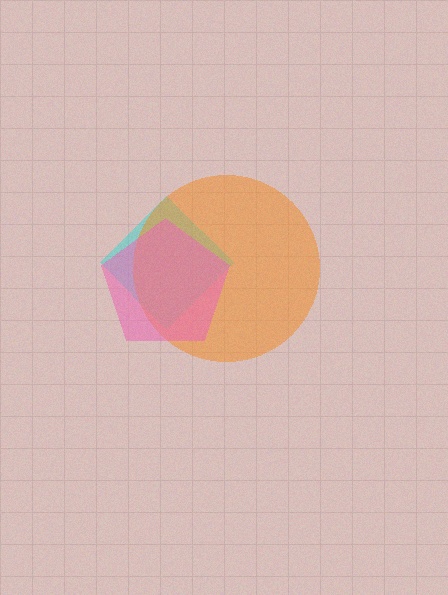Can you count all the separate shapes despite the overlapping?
Yes, there are 3 separate shapes.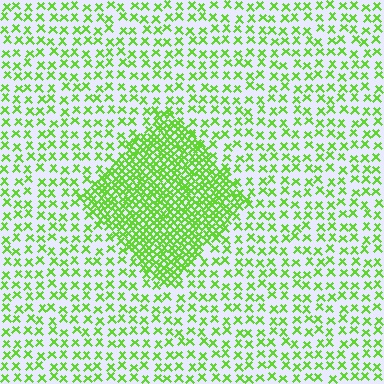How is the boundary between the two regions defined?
The boundary is defined by a change in element density (approximately 2.8x ratio). All elements are the same color, size, and shape.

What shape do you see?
I see a diamond.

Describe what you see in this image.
The image contains small lime elements arranged at two different densities. A diamond-shaped region is visible where the elements are more densely packed than the surrounding area.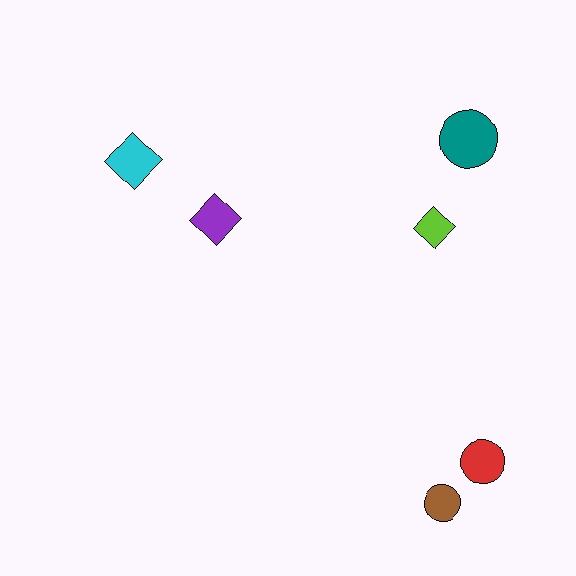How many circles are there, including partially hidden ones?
There are 3 circles.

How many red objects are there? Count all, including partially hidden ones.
There is 1 red object.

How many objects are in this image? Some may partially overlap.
There are 6 objects.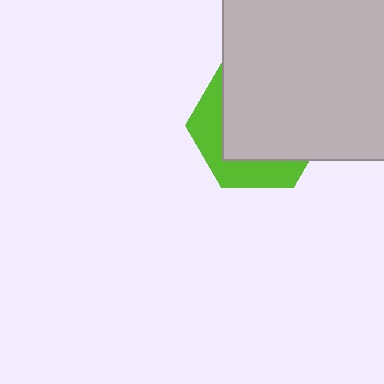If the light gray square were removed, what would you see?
You would see the complete lime hexagon.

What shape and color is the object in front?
The object in front is a light gray square.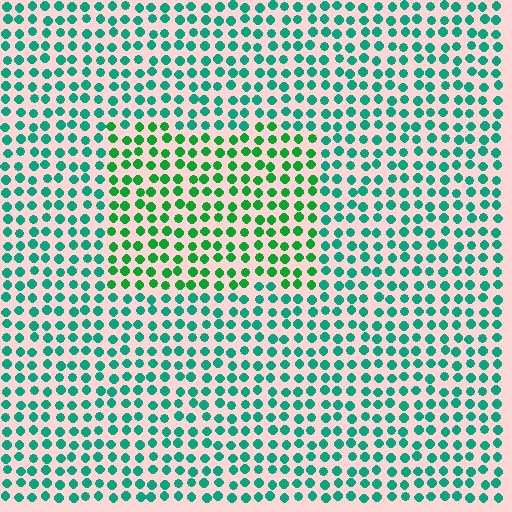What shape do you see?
I see a rectangle.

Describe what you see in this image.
The image is filled with small teal elements in a uniform arrangement. A rectangle-shaped region is visible where the elements are tinted to a slightly different hue, forming a subtle color boundary.